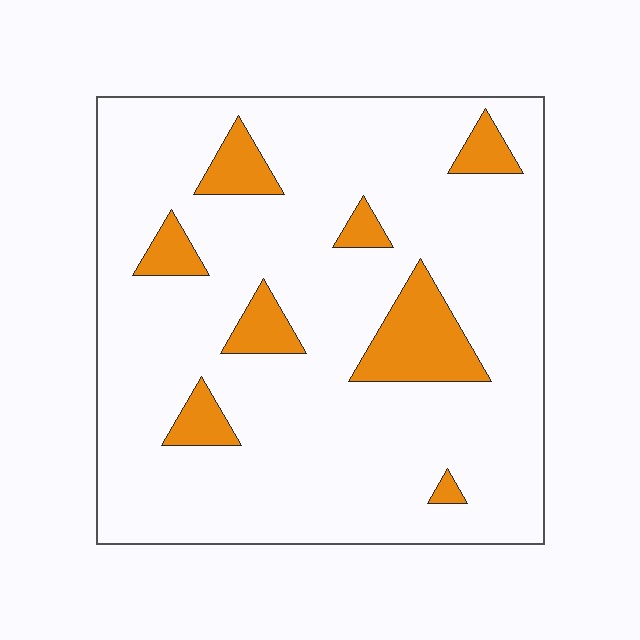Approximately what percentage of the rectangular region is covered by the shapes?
Approximately 15%.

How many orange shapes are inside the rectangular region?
8.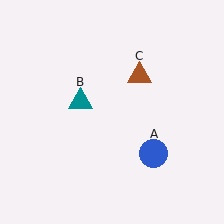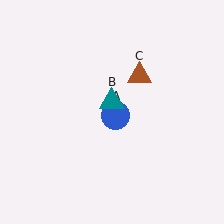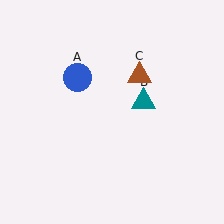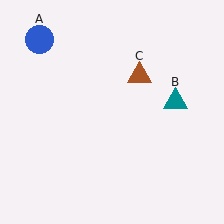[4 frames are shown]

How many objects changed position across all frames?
2 objects changed position: blue circle (object A), teal triangle (object B).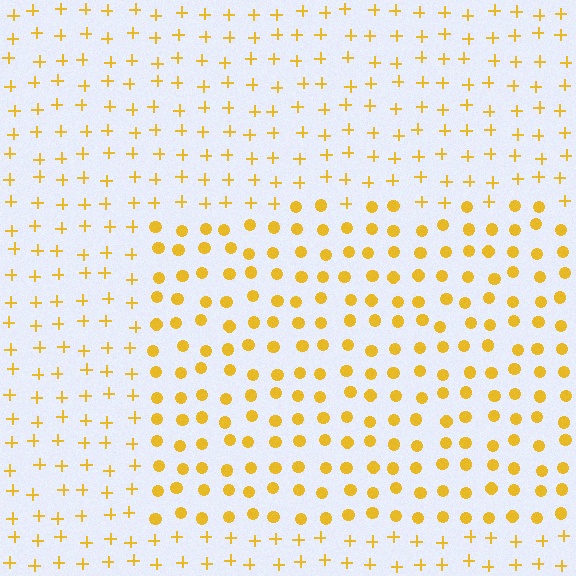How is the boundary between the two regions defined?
The boundary is defined by a change in element shape: circles inside vs. plus signs outside. All elements share the same color and spacing.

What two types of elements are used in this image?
The image uses circles inside the rectangle region and plus signs outside it.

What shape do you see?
I see a rectangle.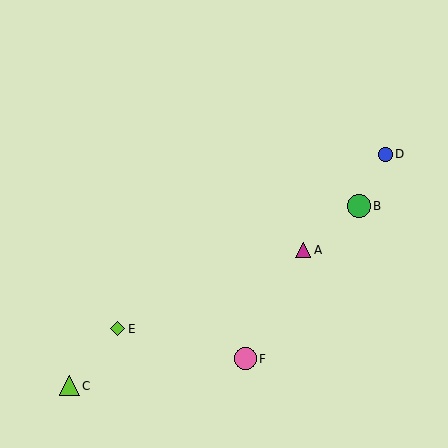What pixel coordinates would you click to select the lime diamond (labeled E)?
Click at (118, 329) to select the lime diamond E.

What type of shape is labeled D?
Shape D is a blue circle.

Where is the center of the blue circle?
The center of the blue circle is at (386, 154).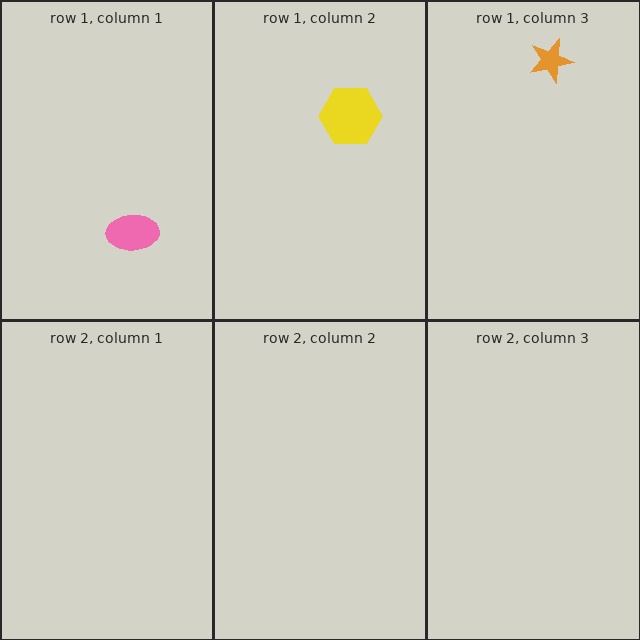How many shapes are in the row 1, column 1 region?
1.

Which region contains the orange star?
The row 1, column 3 region.